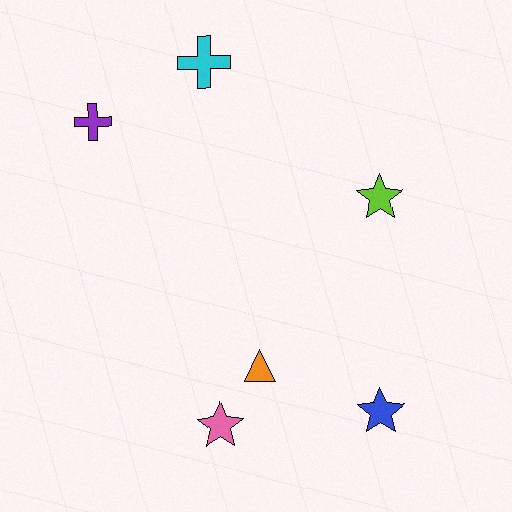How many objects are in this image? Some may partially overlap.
There are 6 objects.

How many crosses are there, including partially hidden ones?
There are 2 crosses.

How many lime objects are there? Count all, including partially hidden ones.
There is 1 lime object.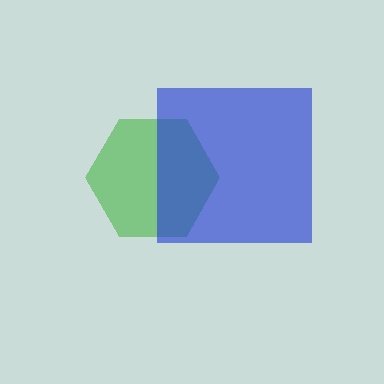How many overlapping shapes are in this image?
There are 2 overlapping shapes in the image.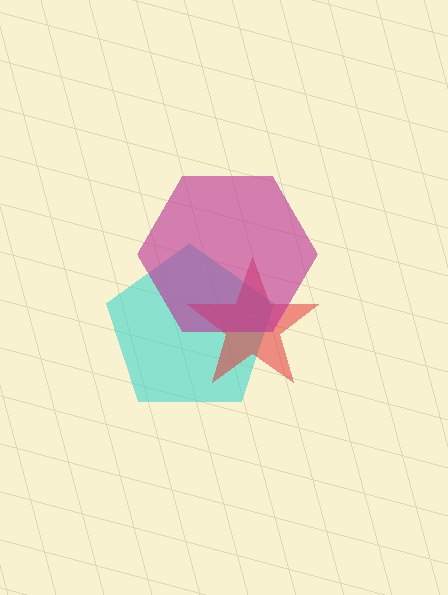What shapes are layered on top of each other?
The layered shapes are: a cyan pentagon, a red star, a magenta hexagon.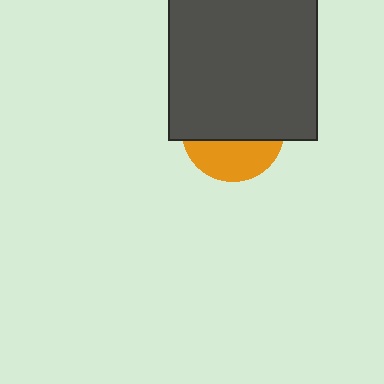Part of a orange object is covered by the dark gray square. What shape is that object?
It is a circle.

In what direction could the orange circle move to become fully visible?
The orange circle could move down. That would shift it out from behind the dark gray square entirely.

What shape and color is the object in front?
The object in front is a dark gray square.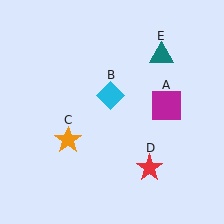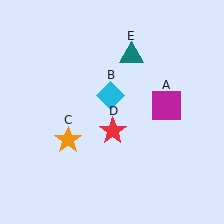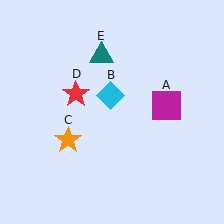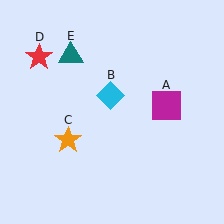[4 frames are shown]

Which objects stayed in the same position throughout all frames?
Magenta square (object A) and cyan diamond (object B) and orange star (object C) remained stationary.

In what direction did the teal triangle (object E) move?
The teal triangle (object E) moved left.